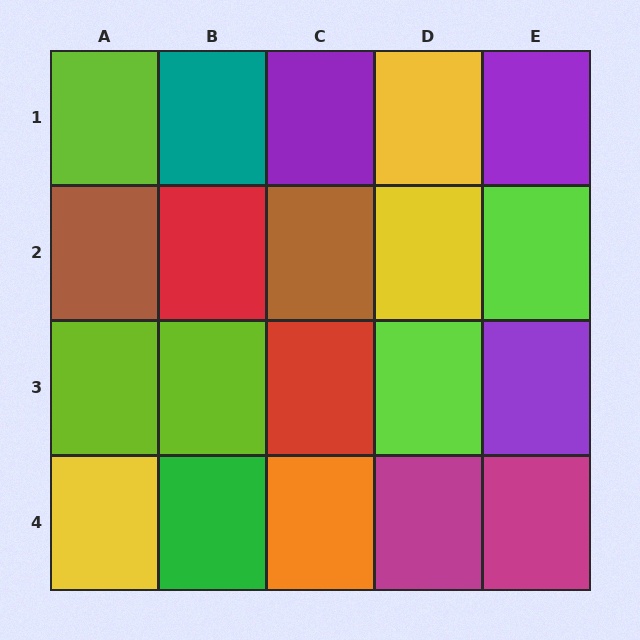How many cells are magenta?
2 cells are magenta.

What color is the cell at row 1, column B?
Teal.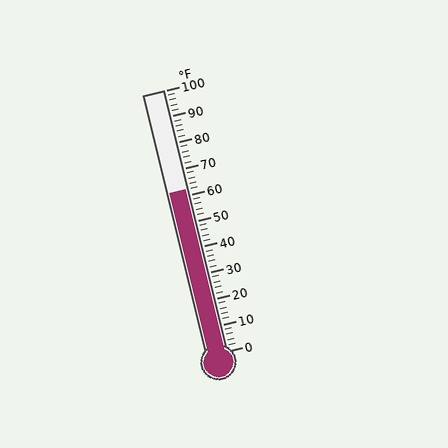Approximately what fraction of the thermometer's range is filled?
The thermometer is filled to approximately 60% of its range.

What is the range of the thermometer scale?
The thermometer scale ranges from 0°F to 100°F.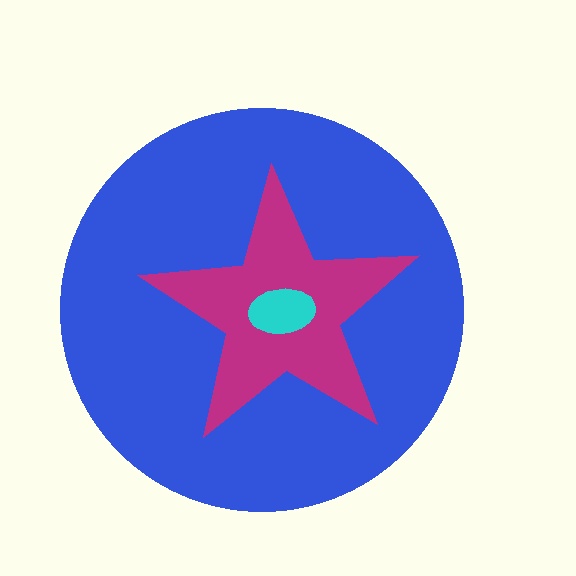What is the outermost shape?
The blue circle.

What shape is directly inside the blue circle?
The magenta star.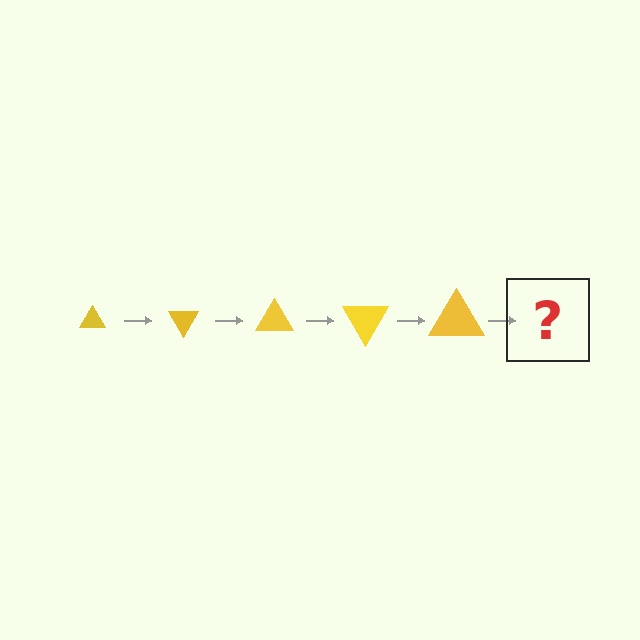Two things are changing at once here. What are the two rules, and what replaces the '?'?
The two rules are that the triangle grows larger each step and it rotates 60 degrees each step. The '?' should be a triangle, larger than the previous one and rotated 300 degrees from the start.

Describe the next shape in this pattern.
It should be a triangle, larger than the previous one and rotated 300 degrees from the start.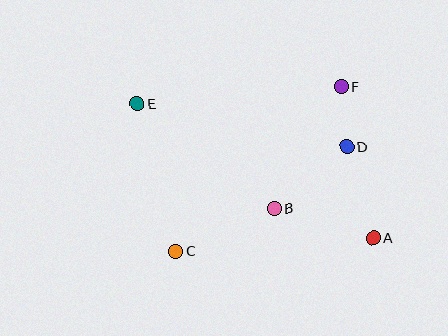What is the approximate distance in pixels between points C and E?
The distance between C and E is approximately 153 pixels.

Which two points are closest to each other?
Points D and F are closest to each other.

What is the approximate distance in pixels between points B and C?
The distance between B and C is approximately 108 pixels.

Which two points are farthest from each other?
Points A and E are farthest from each other.